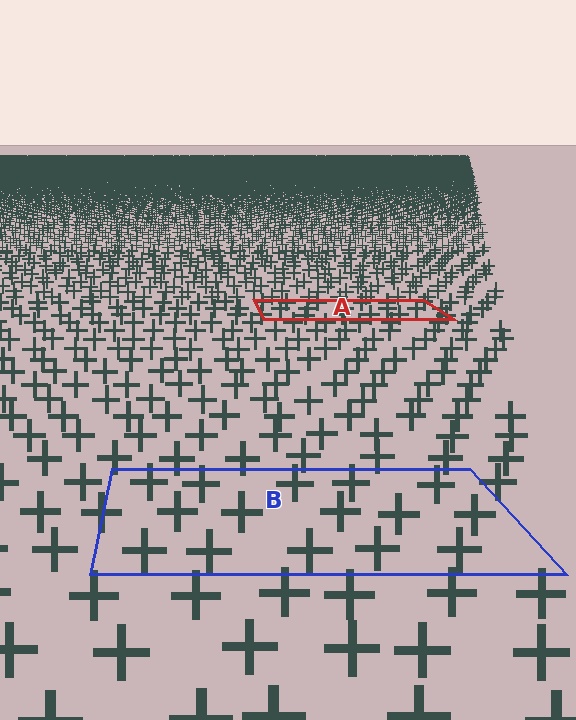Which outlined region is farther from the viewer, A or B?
Region A is farther from the viewer — the texture elements inside it appear smaller and more densely packed.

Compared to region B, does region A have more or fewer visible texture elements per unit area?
Region A has more texture elements per unit area — they are packed more densely because it is farther away.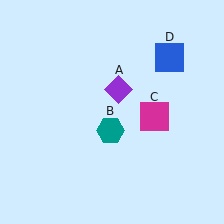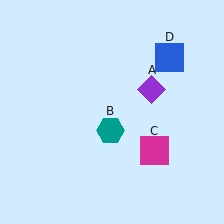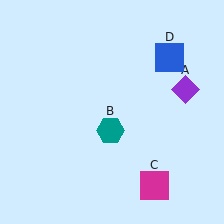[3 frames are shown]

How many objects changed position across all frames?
2 objects changed position: purple diamond (object A), magenta square (object C).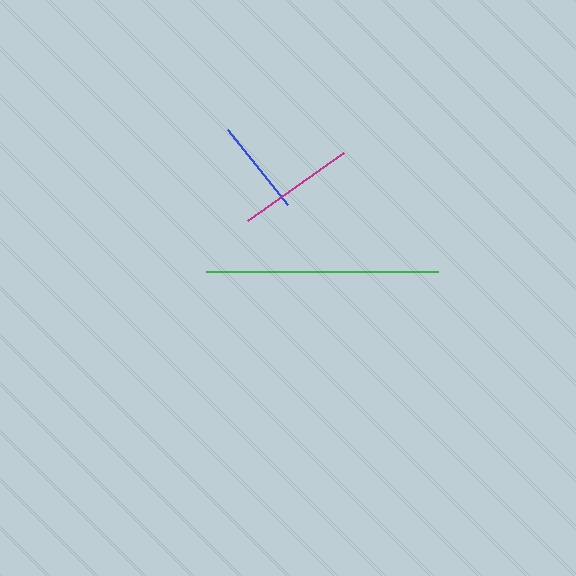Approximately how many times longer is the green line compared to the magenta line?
The green line is approximately 2.0 times the length of the magenta line.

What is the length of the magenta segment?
The magenta segment is approximately 118 pixels long.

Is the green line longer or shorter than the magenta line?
The green line is longer than the magenta line.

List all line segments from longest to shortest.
From longest to shortest: green, magenta, blue.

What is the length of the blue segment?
The blue segment is approximately 97 pixels long.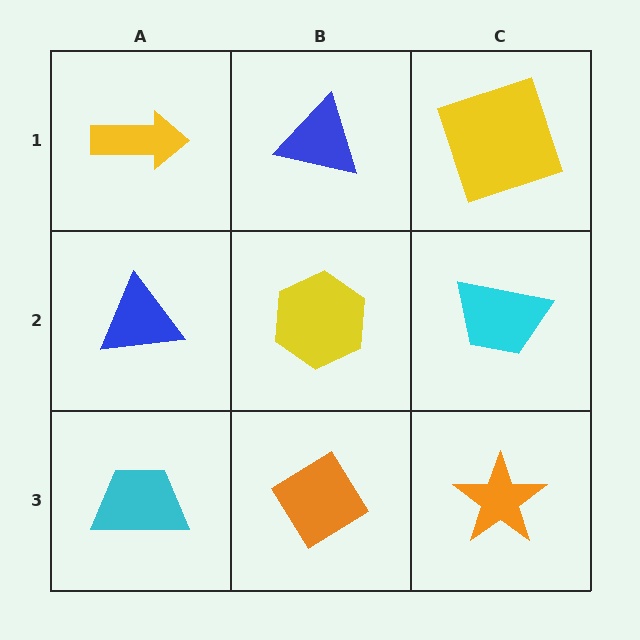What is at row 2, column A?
A blue triangle.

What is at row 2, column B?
A yellow hexagon.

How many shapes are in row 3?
3 shapes.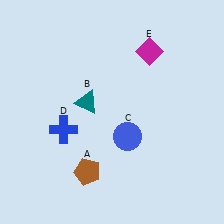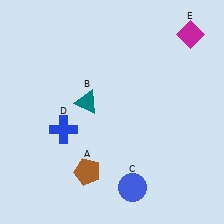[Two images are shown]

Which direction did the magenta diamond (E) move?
The magenta diamond (E) moved right.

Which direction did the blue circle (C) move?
The blue circle (C) moved down.